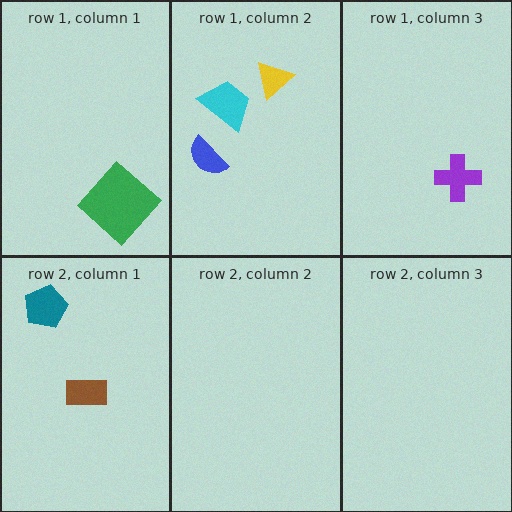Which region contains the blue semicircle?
The row 1, column 2 region.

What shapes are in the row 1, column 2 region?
The blue semicircle, the cyan trapezoid, the yellow triangle.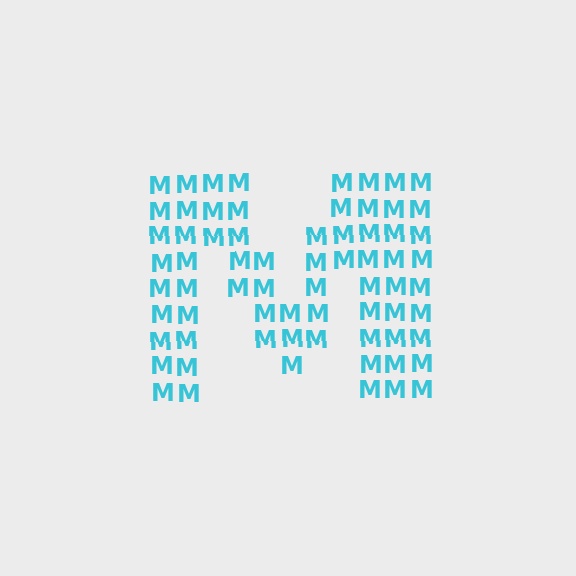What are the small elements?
The small elements are letter M's.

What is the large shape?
The large shape is the letter M.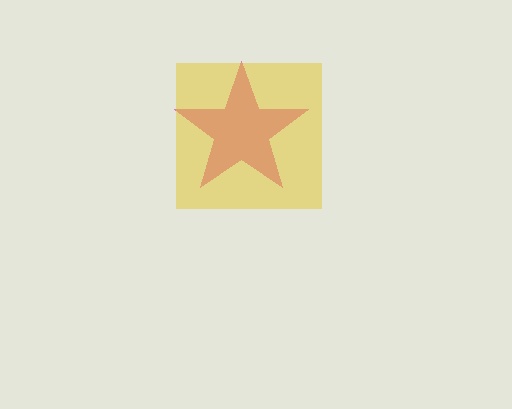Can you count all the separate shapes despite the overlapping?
Yes, there are 2 separate shapes.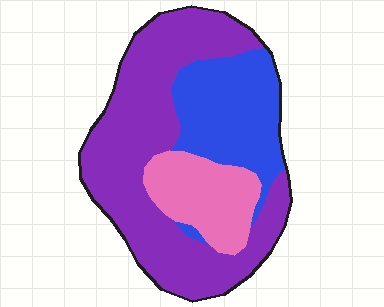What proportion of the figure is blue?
Blue takes up about one quarter (1/4) of the figure.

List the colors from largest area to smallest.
From largest to smallest: purple, blue, pink.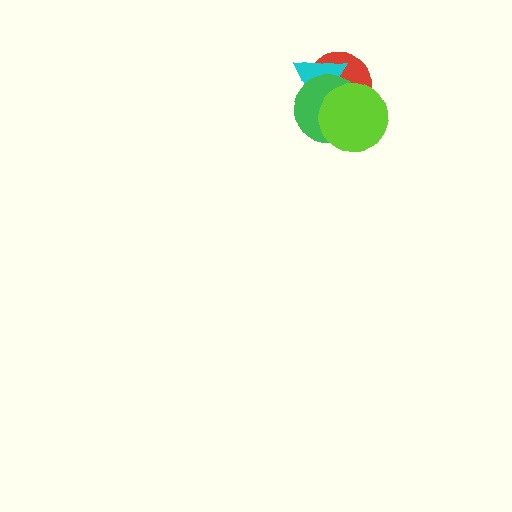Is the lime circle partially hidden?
No, no other shape covers it.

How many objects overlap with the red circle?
3 objects overlap with the red circle.